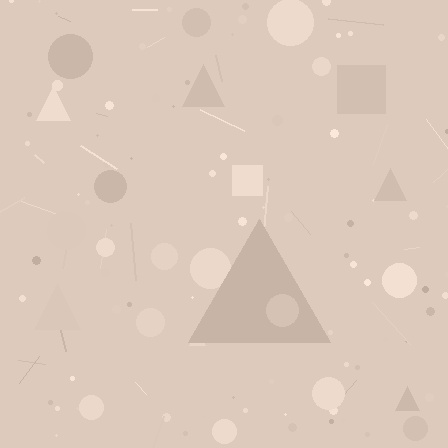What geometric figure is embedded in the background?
A triangle is embedded in the background.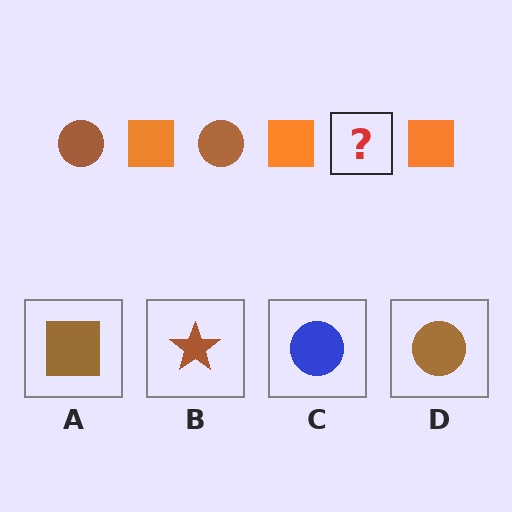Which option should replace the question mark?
Option D.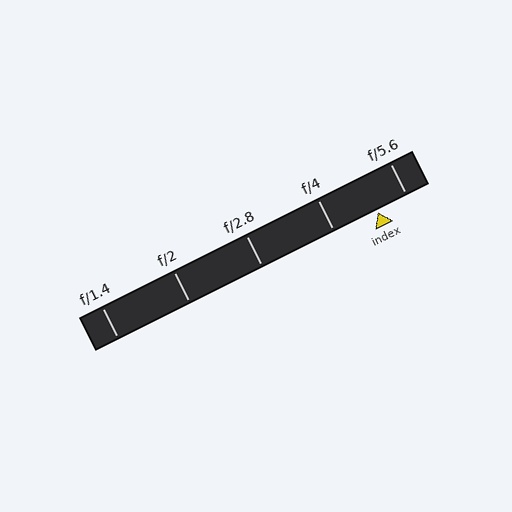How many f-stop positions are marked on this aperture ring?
There are 5 f-stop positions marked.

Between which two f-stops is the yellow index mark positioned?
The index mark is between f/4 and f/5.6.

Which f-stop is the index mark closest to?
The index mark is closest to f/5.6.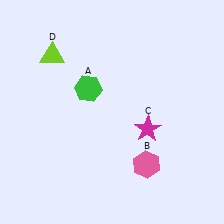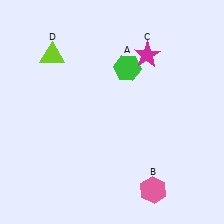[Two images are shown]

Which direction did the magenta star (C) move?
The magenta star (C) moved up.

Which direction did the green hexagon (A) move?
The green hexagon (A) moved right.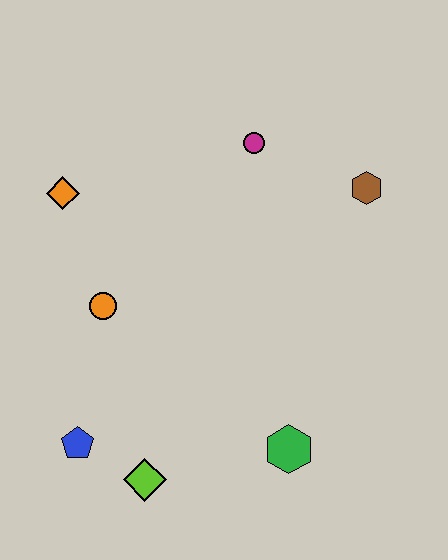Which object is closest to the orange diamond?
The orange circle is closest to the orange diamond.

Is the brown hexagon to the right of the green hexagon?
Yes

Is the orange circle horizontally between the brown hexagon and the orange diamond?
Yes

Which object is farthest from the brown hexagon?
The blue pentagon is farthest from the brown hexagon.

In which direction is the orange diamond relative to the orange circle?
The orange diamond is above the orange circle.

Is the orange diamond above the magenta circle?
No